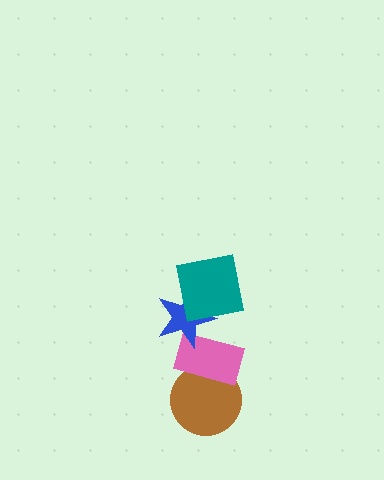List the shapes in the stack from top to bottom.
From top to bottom: the teal square, the blue star, the pink rectangle, the brown circle.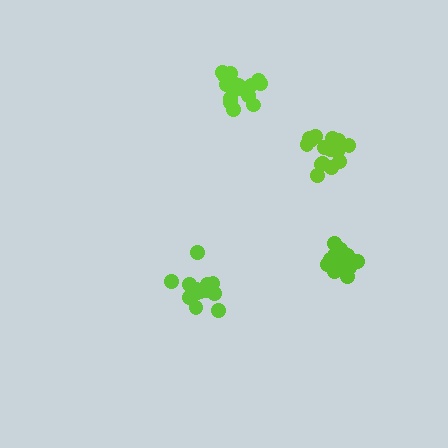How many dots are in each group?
Group 1: 13 dots, Group 2: 18 dots, Group 3: 17 dots, Group 4: 17 dots (65 total).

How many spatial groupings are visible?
There are 4 spatial groupings.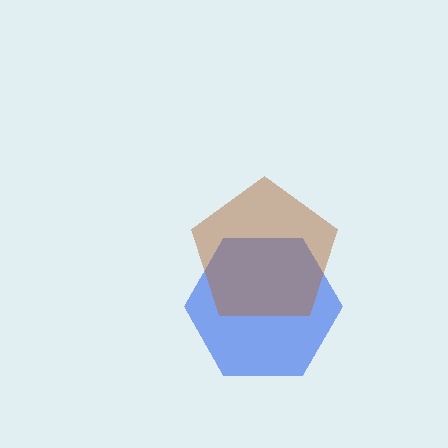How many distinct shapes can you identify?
There are 2 distinct shapes: a blue hexagon, a brown pentagon.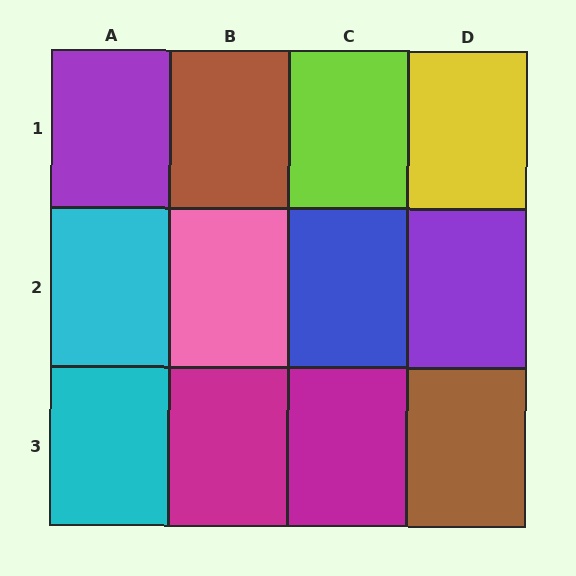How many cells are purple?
2 cells are purple.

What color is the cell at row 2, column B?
Pink.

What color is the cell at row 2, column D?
Purple.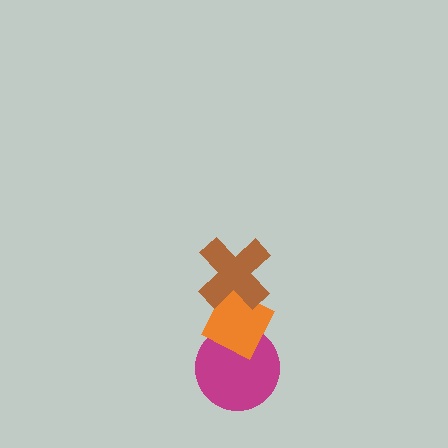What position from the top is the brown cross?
The brown cross is 1st from the top.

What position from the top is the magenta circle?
The magenta circle is 3rd from the top.